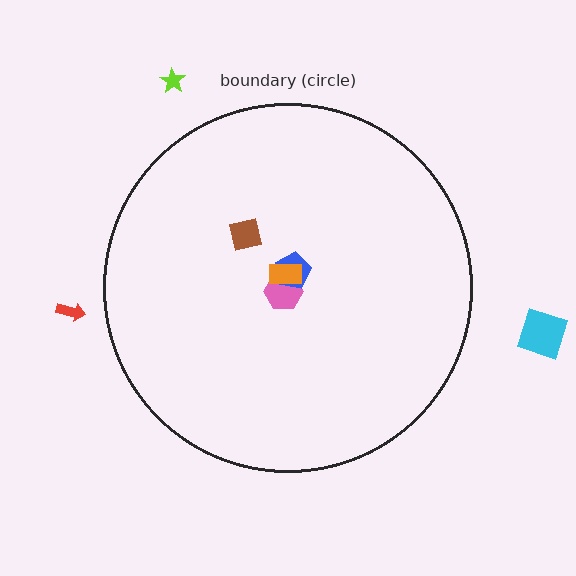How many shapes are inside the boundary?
4 inside, 3 outside.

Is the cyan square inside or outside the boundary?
Outside.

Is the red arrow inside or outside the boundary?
Outside.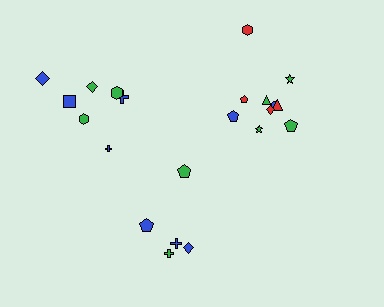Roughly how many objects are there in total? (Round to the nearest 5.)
Roughly 20 objects in total.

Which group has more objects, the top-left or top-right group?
The top-right group.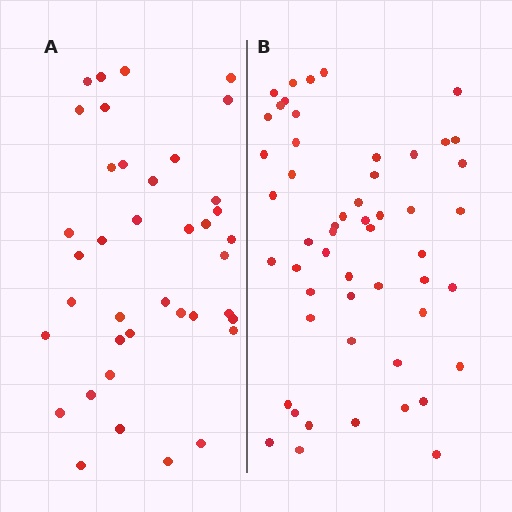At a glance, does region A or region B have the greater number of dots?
Region B (the right region) has more dots.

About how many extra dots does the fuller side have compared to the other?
Region B has approximately 15 more dots than region A.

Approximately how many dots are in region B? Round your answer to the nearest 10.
About 50 dots. (The exact count is 53, which rounds to 50.)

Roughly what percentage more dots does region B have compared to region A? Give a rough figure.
About 35% more.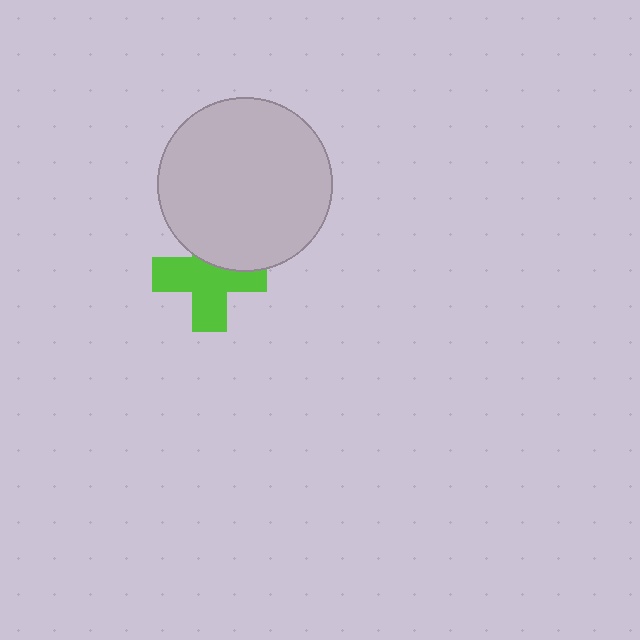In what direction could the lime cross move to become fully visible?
The lime cross could move down. That would shift it out from behind the light gray circle entirely.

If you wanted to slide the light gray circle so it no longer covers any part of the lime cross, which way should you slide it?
Slide it up — that is the most direct way to separate the two shapes.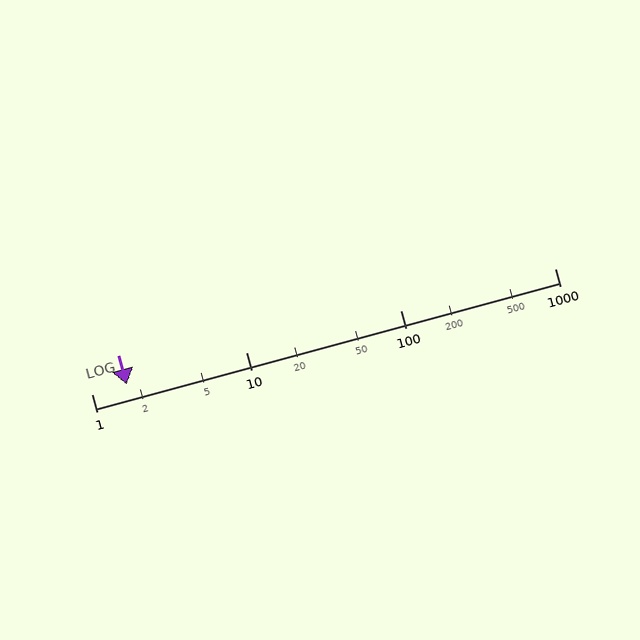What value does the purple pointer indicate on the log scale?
The pointer indicates approximately 1.7.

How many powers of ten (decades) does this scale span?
The scale spans 3 decades, from 1 to 1000.